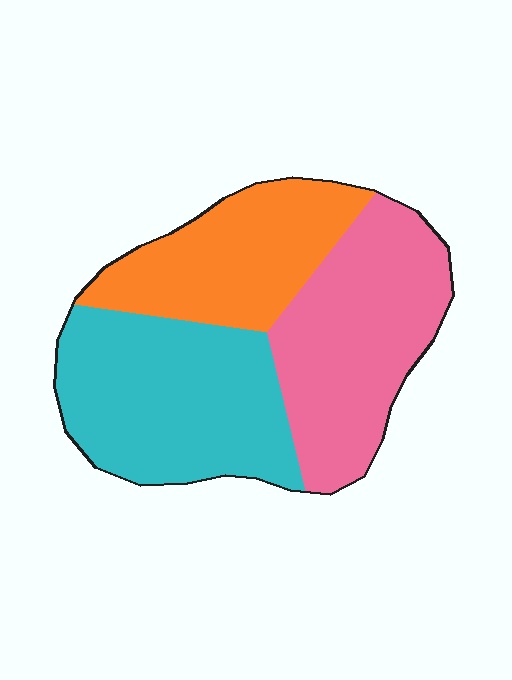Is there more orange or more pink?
Pink.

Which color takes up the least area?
Orange, at roughly 25%.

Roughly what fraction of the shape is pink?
Pink covers roughly 35% of the shape.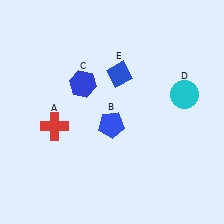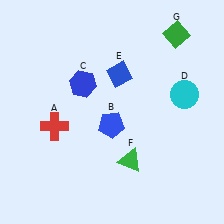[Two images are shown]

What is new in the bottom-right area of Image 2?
A green triangle (F) was added in the bottom-right area of Image 2.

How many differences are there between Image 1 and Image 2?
There are 2 differences between the two images.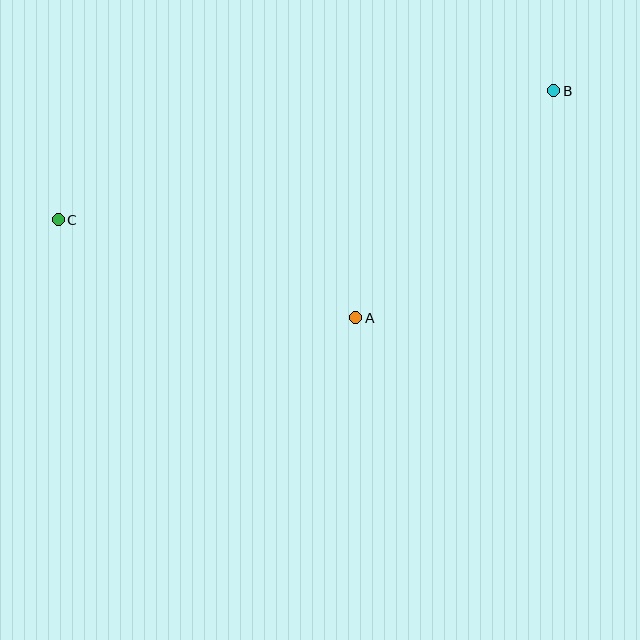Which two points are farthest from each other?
Points B and C are farthest from each other.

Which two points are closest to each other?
Points A and B are closest to each other.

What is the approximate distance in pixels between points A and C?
The distance between A and C is approximately 313 pixels.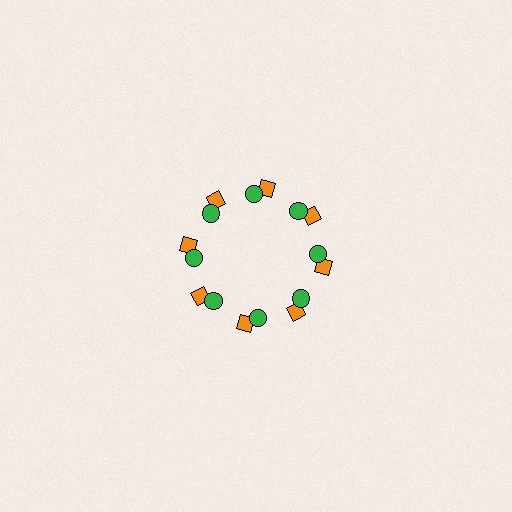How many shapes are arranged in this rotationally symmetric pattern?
There are 16 shapes, arranged in 8 groups of 2.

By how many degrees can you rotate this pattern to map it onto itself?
The pattern maps onto itself every 45 degrees of rotation.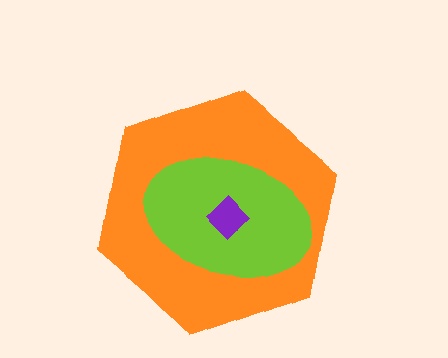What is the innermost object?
The purple diamond.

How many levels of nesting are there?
3.